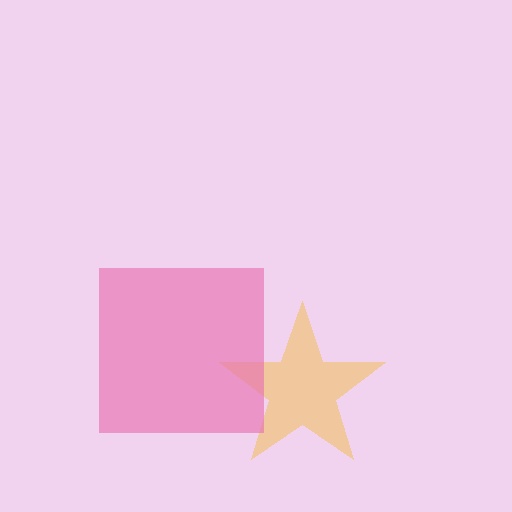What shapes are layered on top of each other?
The layered shapes are: a yellow star, a pink square.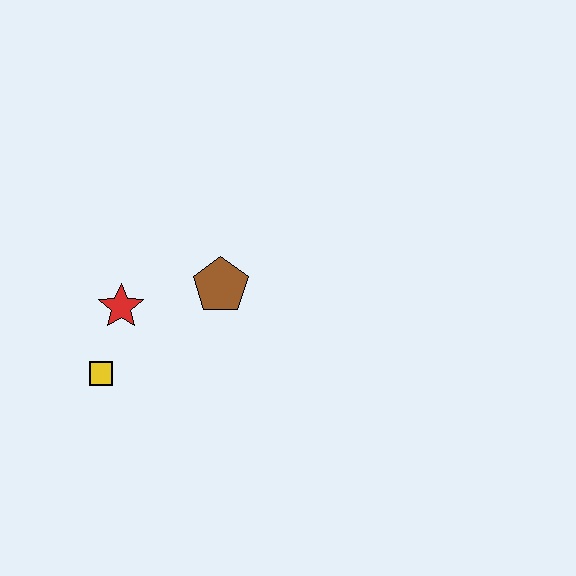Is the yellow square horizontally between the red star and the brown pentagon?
No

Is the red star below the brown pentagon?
Yes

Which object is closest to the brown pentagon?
The red star is closest to the brown pentagon.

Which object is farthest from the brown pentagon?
The yellow square is farthest from the brown pentagon.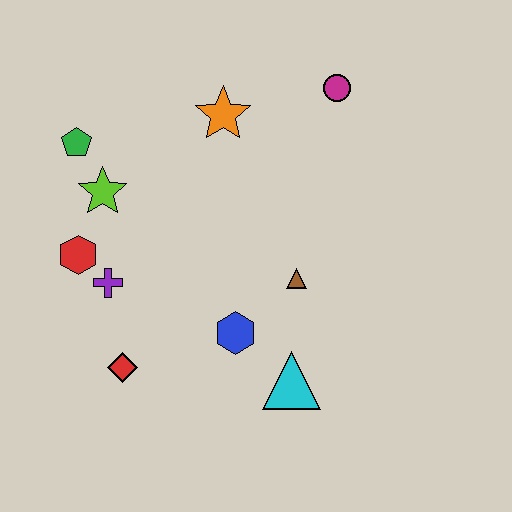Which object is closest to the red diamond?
The purple cross is closest to the red diamond.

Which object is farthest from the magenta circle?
The red diamond is farthest from the magenta circle.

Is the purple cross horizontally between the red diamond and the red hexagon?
Yes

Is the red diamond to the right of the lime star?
Yes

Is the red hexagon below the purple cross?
No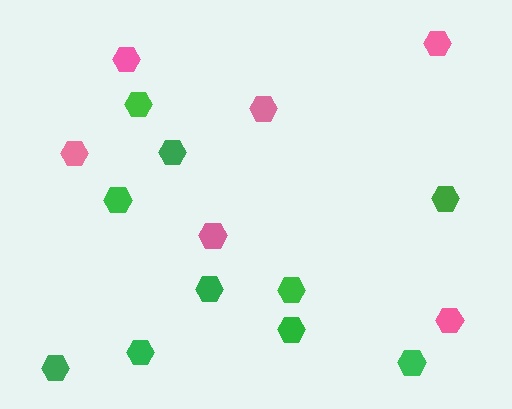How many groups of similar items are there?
There are 2 groups: one group of green hexagons (10) and one group of pink hexagons (6).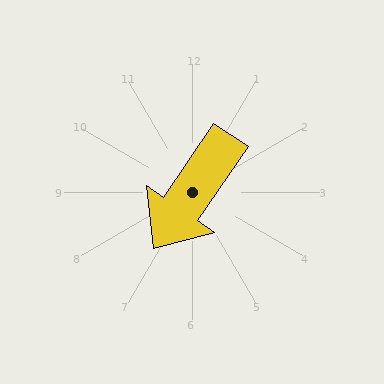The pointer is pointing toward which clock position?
Roughly 7 o'clock.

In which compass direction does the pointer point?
Southwest.